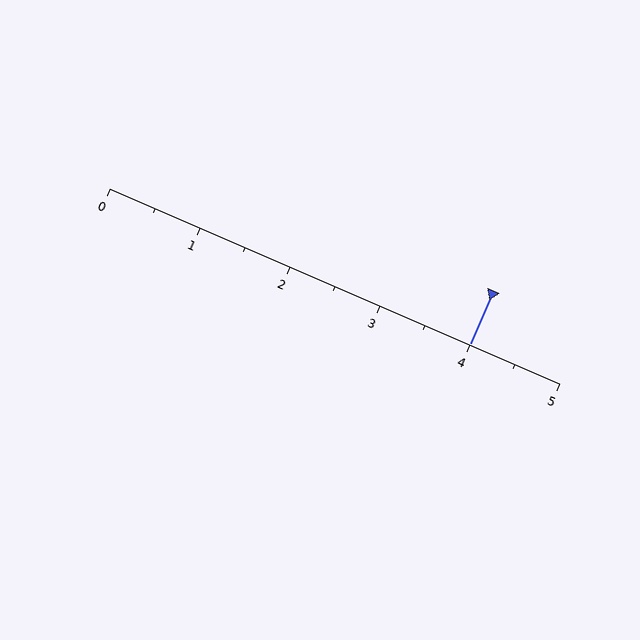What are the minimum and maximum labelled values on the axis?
The axis runs from 0 to 5.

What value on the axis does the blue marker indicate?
The marker indicates approximately 4.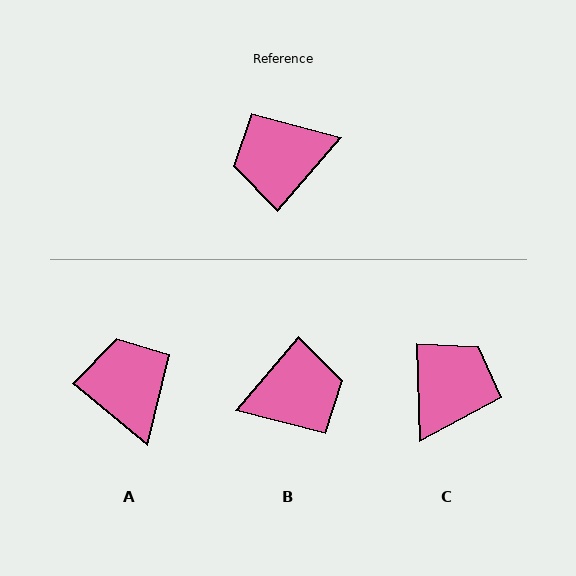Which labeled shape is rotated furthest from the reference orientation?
B, about 180 degrees away.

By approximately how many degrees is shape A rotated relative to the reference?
Approximately 89 degrees clockwise.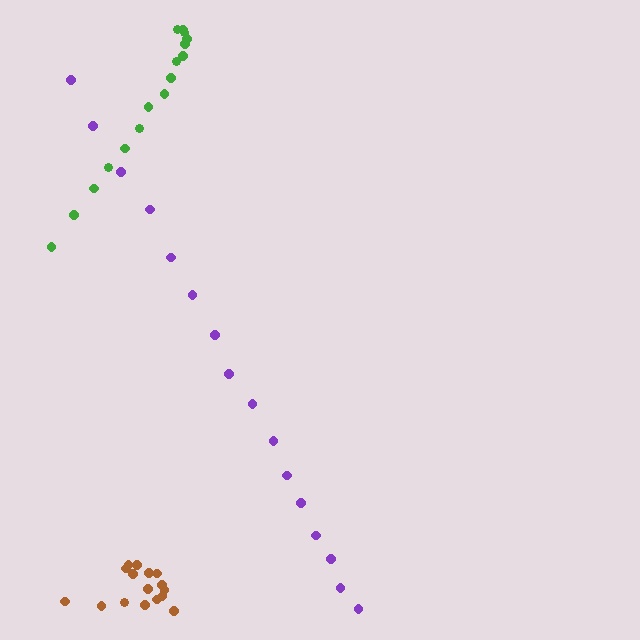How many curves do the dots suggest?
There are 3 distinct paths.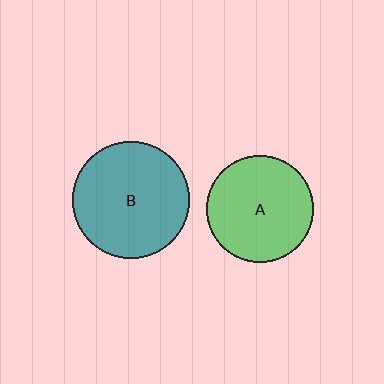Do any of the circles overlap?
No, none of the circles overlap.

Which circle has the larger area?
Circle B (teal).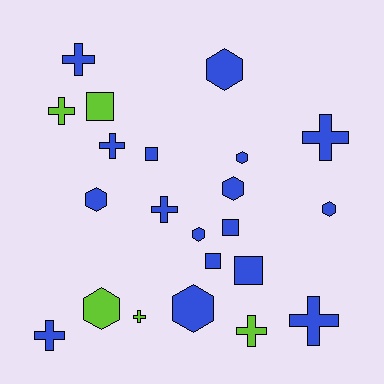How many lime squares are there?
There is 1 lime square.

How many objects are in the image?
There are 22 objects.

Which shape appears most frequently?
Cross, with 9 objects.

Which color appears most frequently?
Blue, with 17 objects.